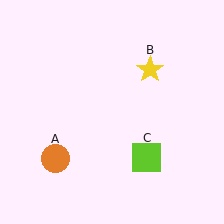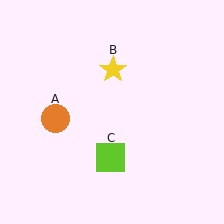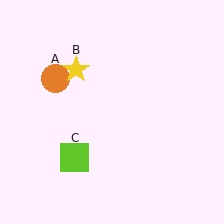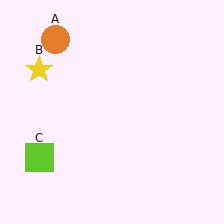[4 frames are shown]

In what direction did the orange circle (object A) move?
The orange circle (object A) moved up.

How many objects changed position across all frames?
3 objects changed position: orange circle (object A), yellow star (object B), lime square (object C).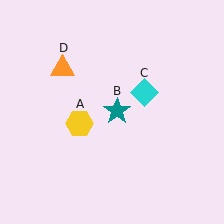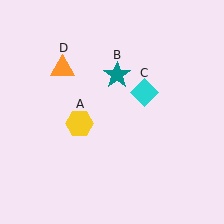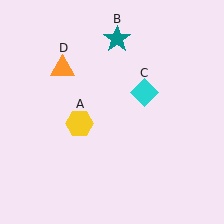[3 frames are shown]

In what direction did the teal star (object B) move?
The teal star (object B) moved up.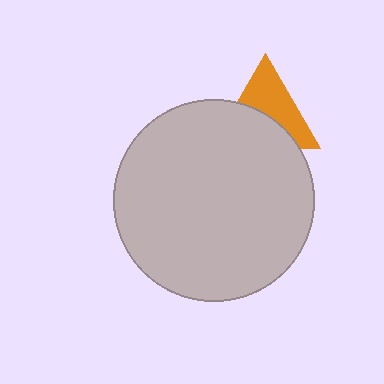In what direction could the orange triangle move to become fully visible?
The orange triangle could move up. That would shift it out from behind the light gray circle entirely.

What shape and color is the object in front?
The object in front is a light gray circle.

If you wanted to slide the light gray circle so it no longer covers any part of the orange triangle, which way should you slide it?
Slide it down — that is the most direct way to separate the two shapes.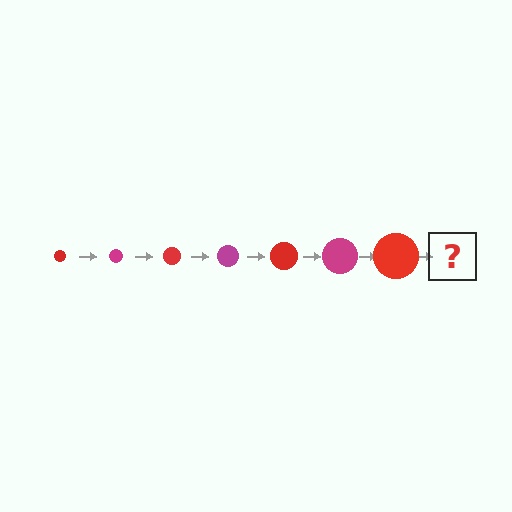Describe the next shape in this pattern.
It should be a magenta circle, larger than the previous one.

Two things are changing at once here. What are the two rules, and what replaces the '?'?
The two rules are that the circle grows larger each step and the color cycles through red and magenta. The '?' should be a magenta circle, larger than the previous one.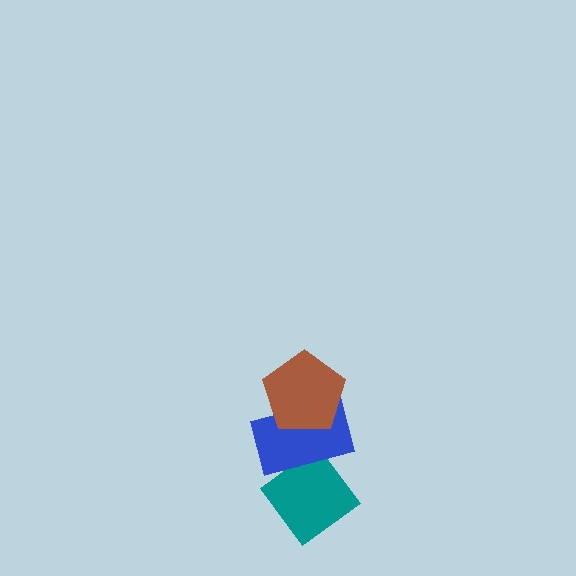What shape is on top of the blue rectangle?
The brown pentagon is on top of the blue rectangle.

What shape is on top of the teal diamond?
The blue rectangle is on top of the teal diamond.